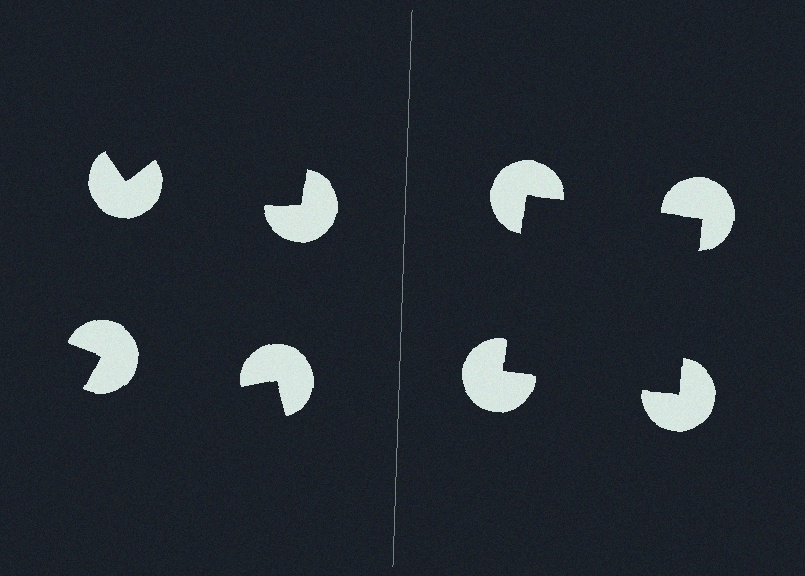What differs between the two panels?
The pac-man discs are positioned identically on both sides; only the wedge orientations differ. On the right they align to a square; on the left they are misaligned.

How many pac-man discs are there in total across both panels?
8 — 4 on each side.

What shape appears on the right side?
An illusory square.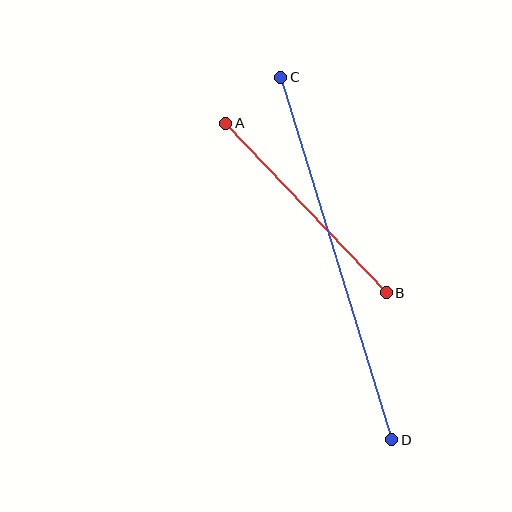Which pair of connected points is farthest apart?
Points C and D are farthest apart.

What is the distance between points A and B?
The distance is approximately 234 pixels.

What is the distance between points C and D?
The distance is approximately 379 pixels.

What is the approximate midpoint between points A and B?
The midpoint is at approximately (306, 208) pixels.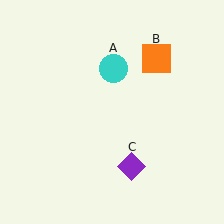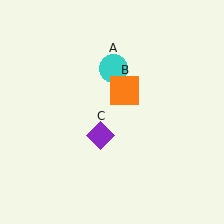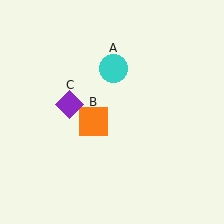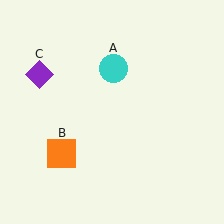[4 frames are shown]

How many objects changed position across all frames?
2 objects changed position: orange square (object B), purple diamond (object C).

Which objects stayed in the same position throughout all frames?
Cyan circle (object A) remained stationary.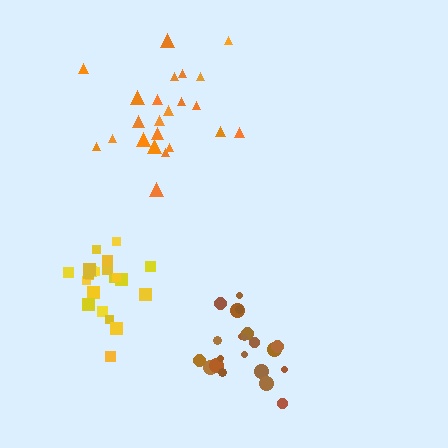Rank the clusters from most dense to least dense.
yellow, brown, orange.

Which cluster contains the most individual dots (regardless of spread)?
Orange (23).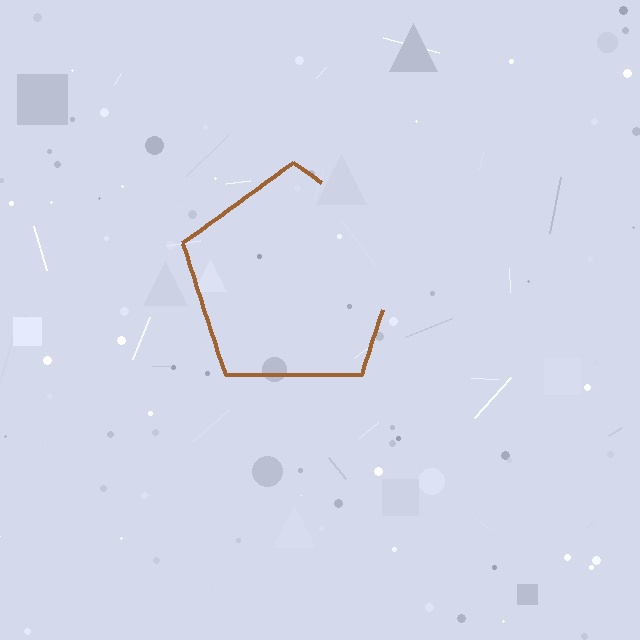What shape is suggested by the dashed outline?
The dashed outline suggests a pentagon.